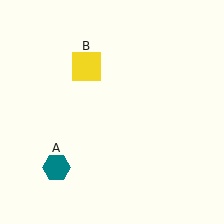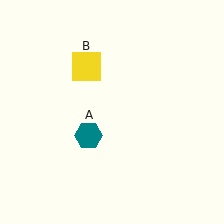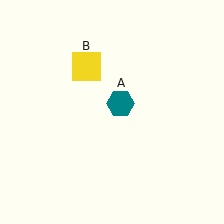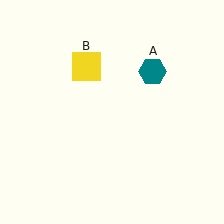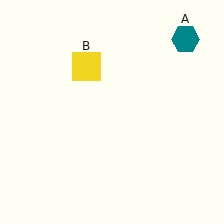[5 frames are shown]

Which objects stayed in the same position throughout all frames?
Yellow square (object B) remained stationary.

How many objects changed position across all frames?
1 object changed position: teal hexagon (object A).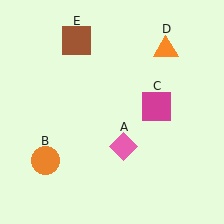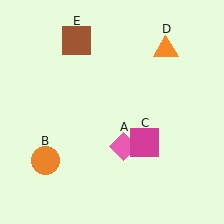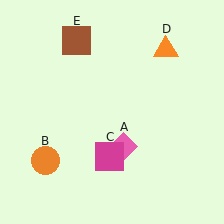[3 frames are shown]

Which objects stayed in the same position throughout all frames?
Pink diamond (object A) and orange circle (object B) and orange triangle (object D) and brown square (object E) remained stationary.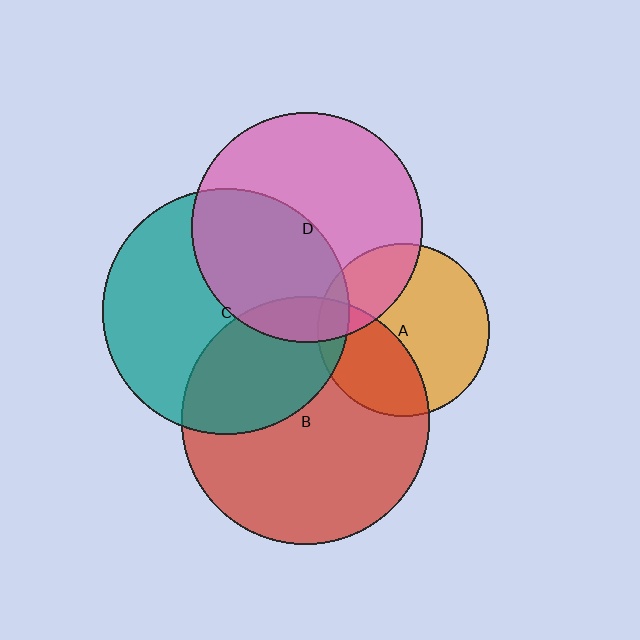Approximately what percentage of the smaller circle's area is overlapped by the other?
Approximately 10%.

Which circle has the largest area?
Circle B (red).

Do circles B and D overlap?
Yes.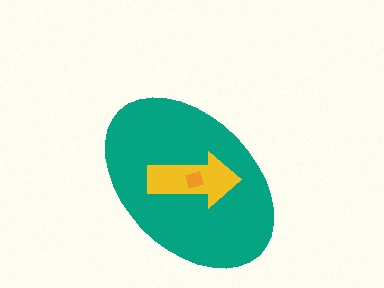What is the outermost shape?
The teal ellipse.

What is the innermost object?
The orange diamond.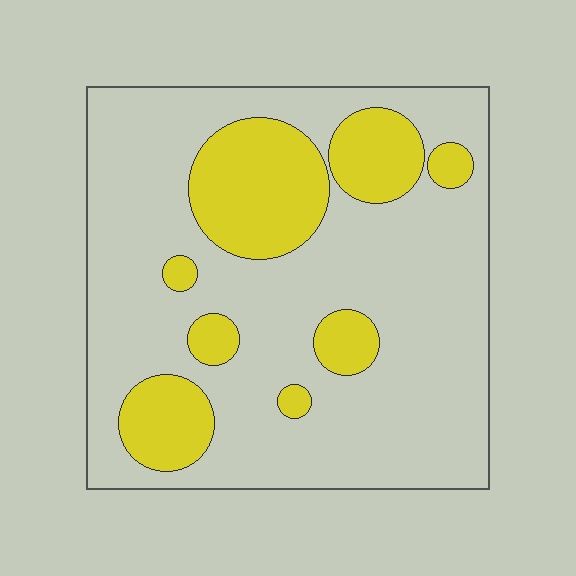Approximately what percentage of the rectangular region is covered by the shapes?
Approximately 25%.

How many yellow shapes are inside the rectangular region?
8.